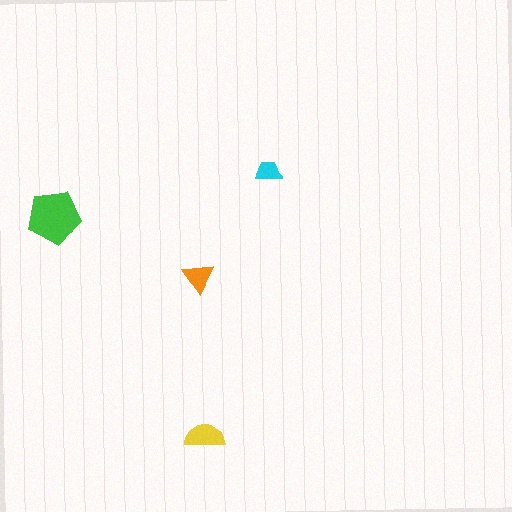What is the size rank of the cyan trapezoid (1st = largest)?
4th.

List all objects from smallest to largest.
The cyan trapezoid, the orange triangle, the yellow semicircle, the green pentagon.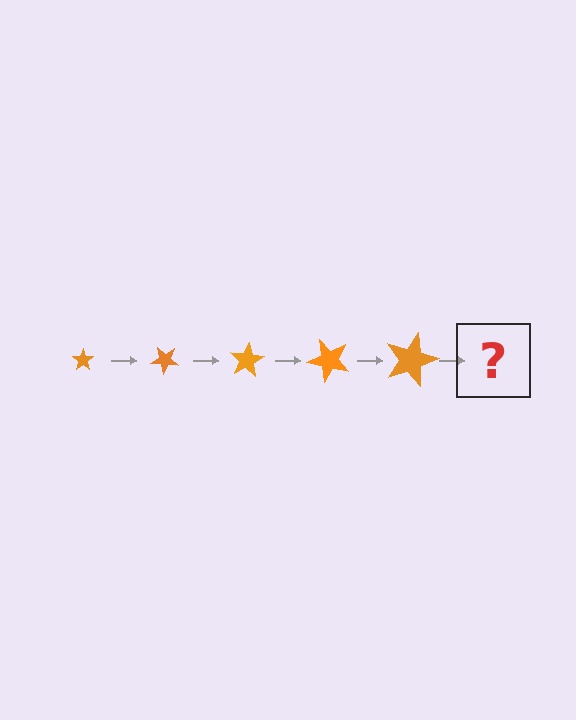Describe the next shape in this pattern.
It should be a star, larger than the previous one and rotated 200 degrees from the start.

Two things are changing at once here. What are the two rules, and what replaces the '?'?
The two rules are that the star grows larger each step and it rotates 40 degrees each step. The '?' should be a star, larger than the previous one and rotated 200 degrees from the start.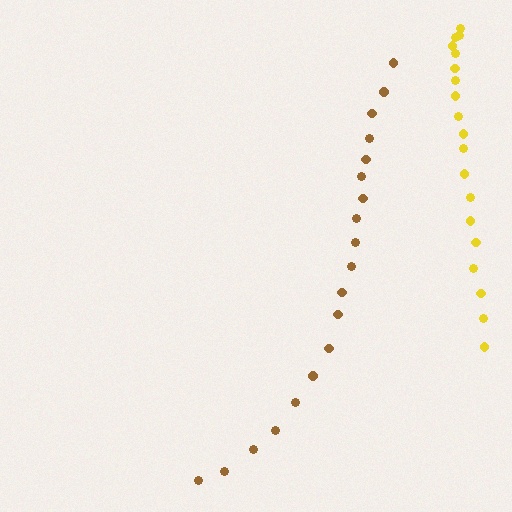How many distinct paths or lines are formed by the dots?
There are 2 distinct paths.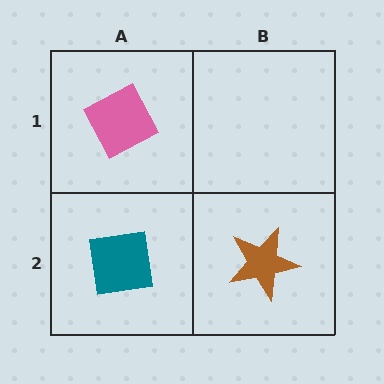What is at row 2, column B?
A brown star.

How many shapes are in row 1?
1 shape.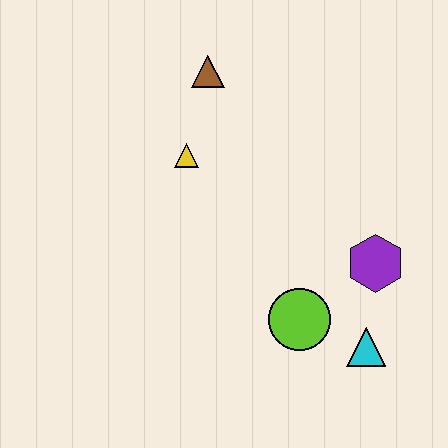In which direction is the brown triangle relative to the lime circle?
The brown triangle is above the lime circle.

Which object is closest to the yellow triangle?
The brown triangle is closest to the yellow triangle.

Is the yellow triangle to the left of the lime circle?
Yes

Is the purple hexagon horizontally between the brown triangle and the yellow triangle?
No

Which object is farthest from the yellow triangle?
The cyan triangle is farthest from the yellow triangle.